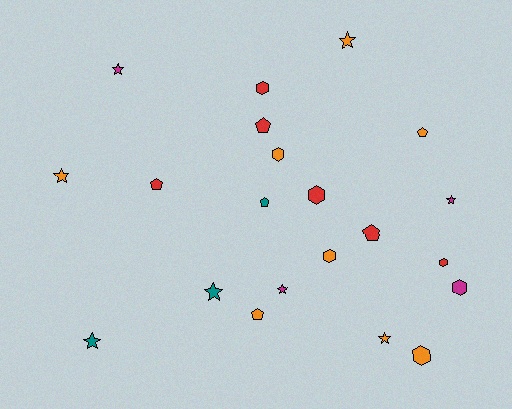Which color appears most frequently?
Orange, with 8 objects.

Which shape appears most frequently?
Star, with 8 objects.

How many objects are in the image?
There are 21 objects.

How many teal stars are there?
There are 2 teal stars.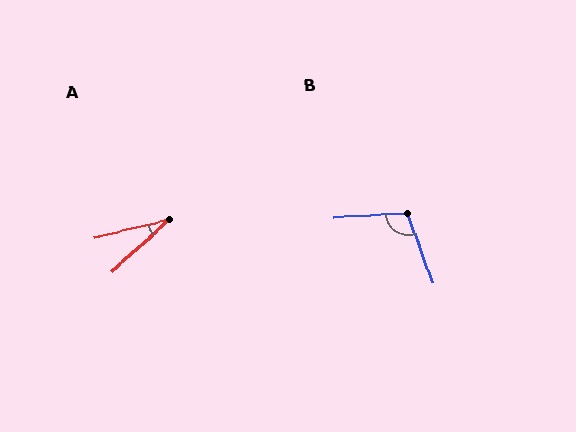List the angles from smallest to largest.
A (28°), B (106°).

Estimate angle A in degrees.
Approximately 28 degrees.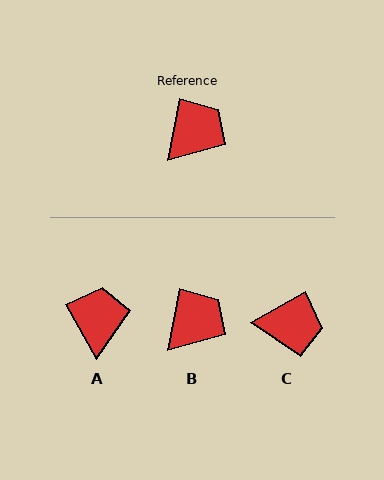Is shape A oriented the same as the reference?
No, it is off by about 40 degrees.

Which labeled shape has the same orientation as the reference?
B.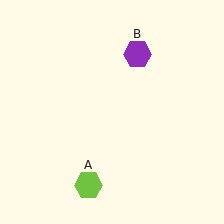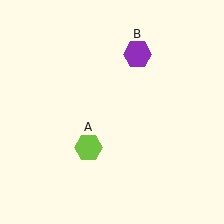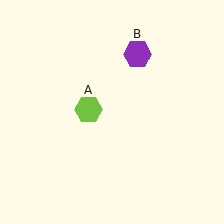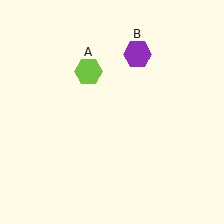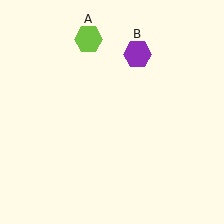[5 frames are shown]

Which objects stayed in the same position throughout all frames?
Purple hexagon (object B) remained stationary.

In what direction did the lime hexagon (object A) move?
The lime hexagon (object A) moved up.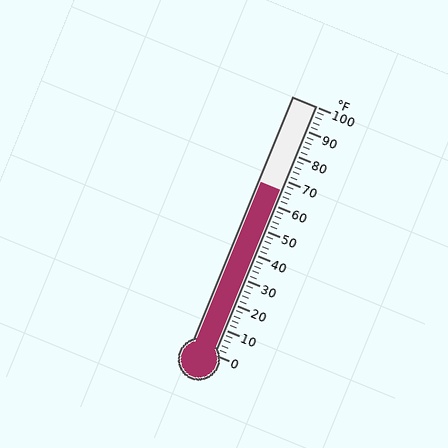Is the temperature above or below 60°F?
The temperature is above 60°F.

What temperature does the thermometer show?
The thermometer shows approximately 66°F.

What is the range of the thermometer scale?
The thermometer scale ranges from 0°F to 100°F.